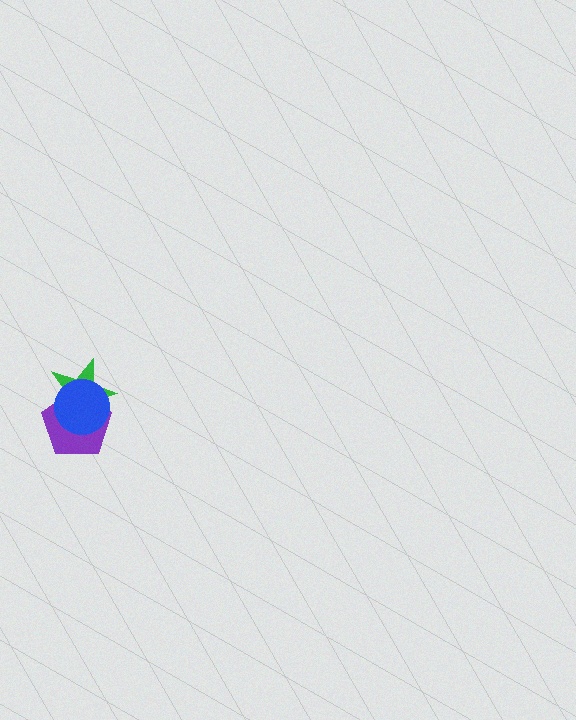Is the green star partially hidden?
Yes, it is partially covered by another shape.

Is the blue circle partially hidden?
No, no other shape covers it.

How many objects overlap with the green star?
2 objects overlap with the green star.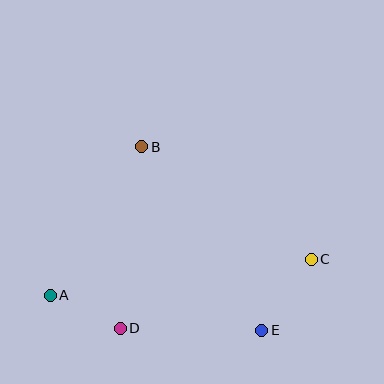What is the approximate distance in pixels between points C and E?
The distance between C and E is approximately 87 pixels.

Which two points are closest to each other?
Points A and D are closest to each other.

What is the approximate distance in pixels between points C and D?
The distance between C and D is approximately 203 pixels.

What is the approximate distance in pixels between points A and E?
The distance between A and E is approximately 214 pixels.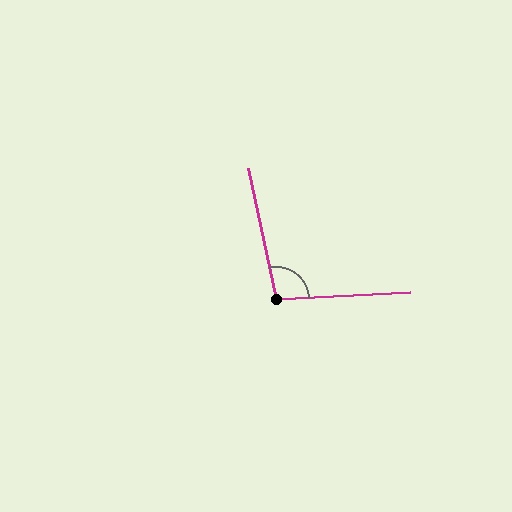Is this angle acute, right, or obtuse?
It is obtuse.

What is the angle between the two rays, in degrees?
Approximately 100 degrees.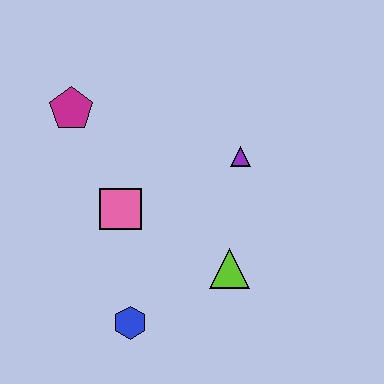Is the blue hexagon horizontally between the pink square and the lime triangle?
Yes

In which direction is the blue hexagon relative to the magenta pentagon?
The blue hexagon is below the magenta pentagon.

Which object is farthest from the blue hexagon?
The magenta pentagon is farthest from the blue hexagon.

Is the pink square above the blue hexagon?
Yes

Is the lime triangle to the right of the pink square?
Yes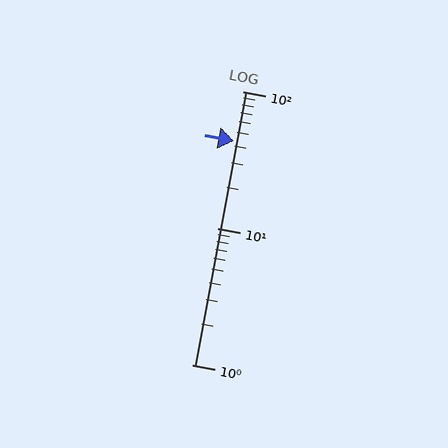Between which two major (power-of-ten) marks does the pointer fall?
The pointer is between 10 and 100.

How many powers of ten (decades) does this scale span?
The scale spans 2 decades, from 1 to 100.